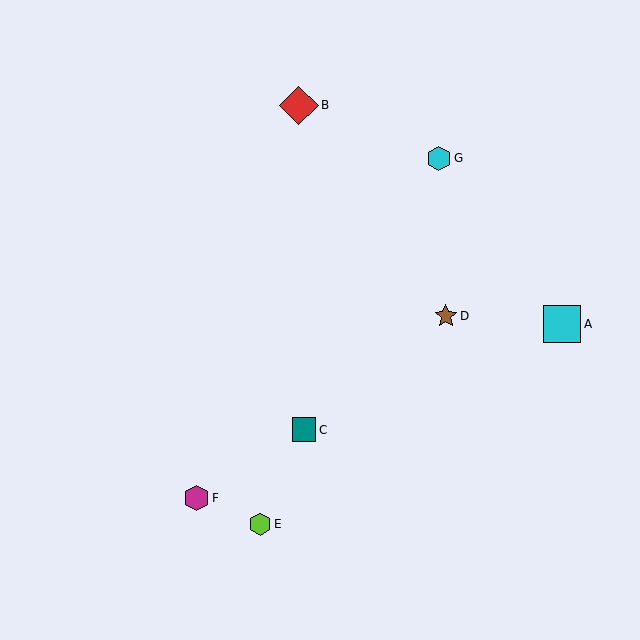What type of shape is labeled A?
Shape A is a cyan square.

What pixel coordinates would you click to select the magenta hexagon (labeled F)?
Click at (197, 498) to select the magenta hexagon F.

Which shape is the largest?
The red diamond (labeled B) is the largest.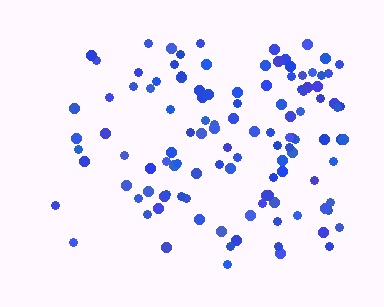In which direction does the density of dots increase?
From left to right, with the right side densest.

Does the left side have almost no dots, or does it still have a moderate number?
Still a moderate number, just noticeably fewer than the right.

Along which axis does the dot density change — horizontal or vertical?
Horizontal.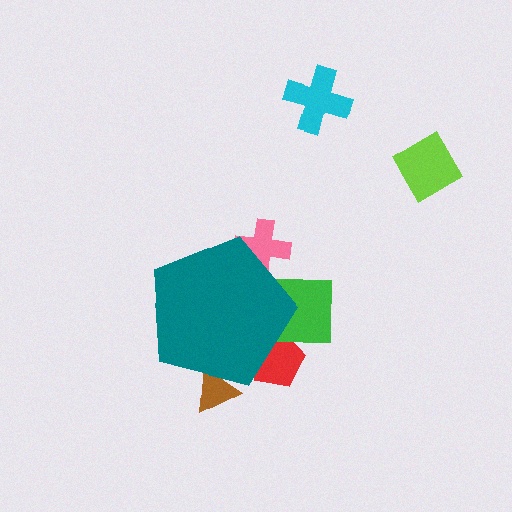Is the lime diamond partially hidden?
No, the lime diamond is fully visible.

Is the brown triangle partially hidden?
Yes, the brown triangle is partially hidden behind the teal pentagon.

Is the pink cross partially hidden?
Yes, the pink cross is partially hidden behind the teal pentagon.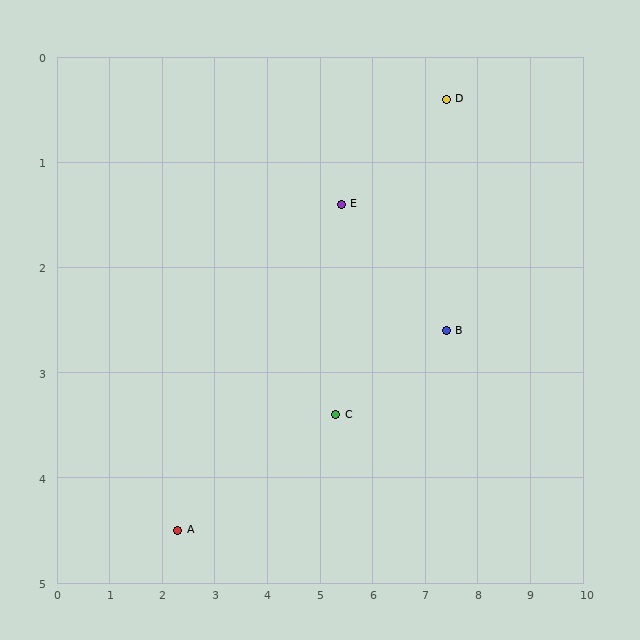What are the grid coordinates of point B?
Point B is at approximately (7.4, 2.6).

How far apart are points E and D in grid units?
Points E and D are about 2.2 grid units apart.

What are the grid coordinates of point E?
Point E is at approximately (5.4, 1.4).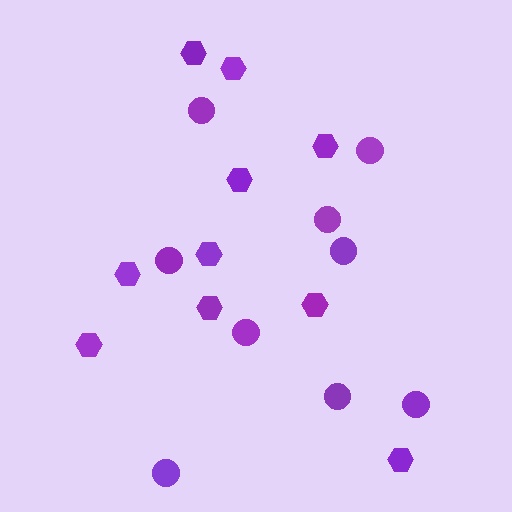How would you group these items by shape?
There are 2 groups: one group of hexagons (10) and one group of circles (9).